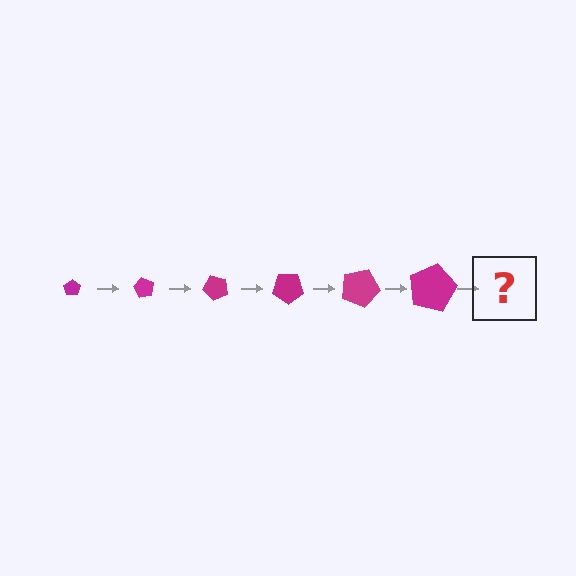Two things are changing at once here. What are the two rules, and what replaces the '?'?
The two rules are that the pentagon grows larger each step and it rotates 60 degrees each step. The '?' should be a pentagon, larger than the previous one and rotated 360 degrees from the start.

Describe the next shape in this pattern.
It should be a pentagon, larger than the previous one and rotated 360 degrees from the start.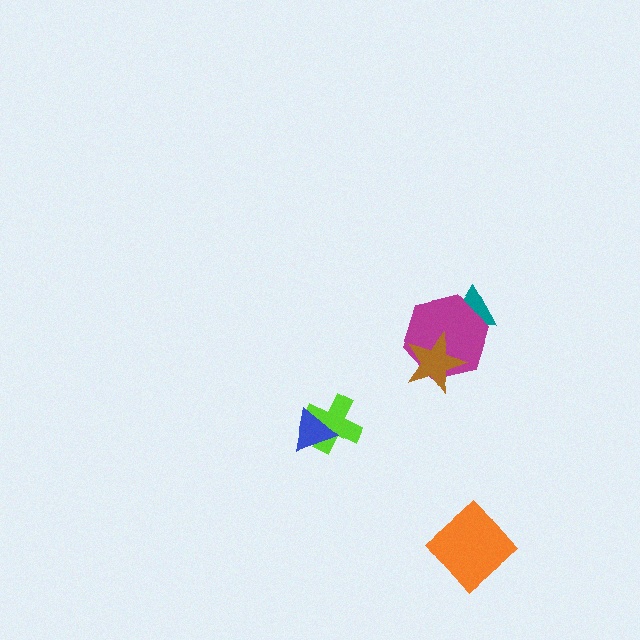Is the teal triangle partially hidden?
Yes, it is partially covered by another shape.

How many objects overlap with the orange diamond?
0 objects overlap with the orange diamond.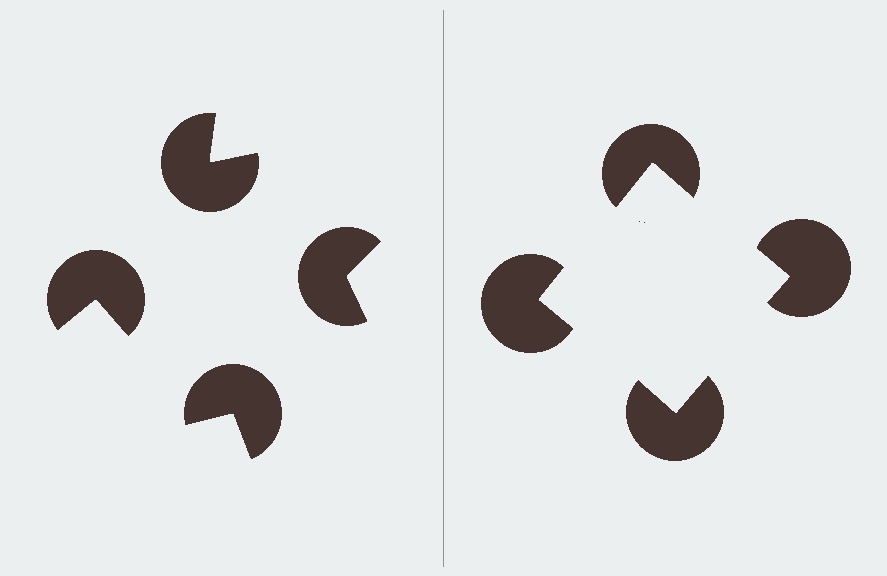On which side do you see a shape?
An illusory square appears on the right side. On the left side the wedge cuts are rotated, so no coherent shape forms.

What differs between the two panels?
The pac-man discs are positioned identically on both sides; only the wedge orientations differ. On the right they align to a square; on the left they are misaligned.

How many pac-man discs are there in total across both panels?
8 — 4 on each side.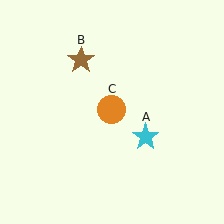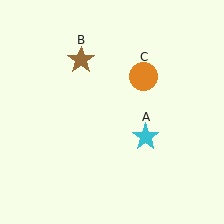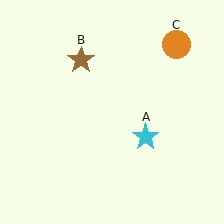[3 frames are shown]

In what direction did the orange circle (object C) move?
The orange circle (object C) moved up and to the right.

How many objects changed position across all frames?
1 object changed position: orange circle (object C).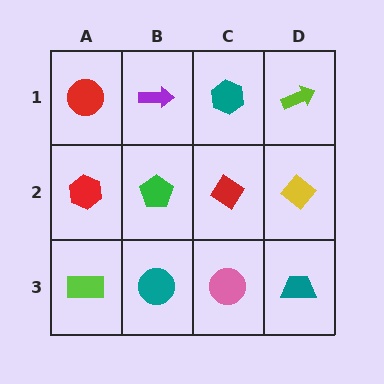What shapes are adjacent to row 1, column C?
A red diamond (row 2, column C), a purple arrow (row 1, column B), a lime arrow (row 1, column D).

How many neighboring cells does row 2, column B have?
4.